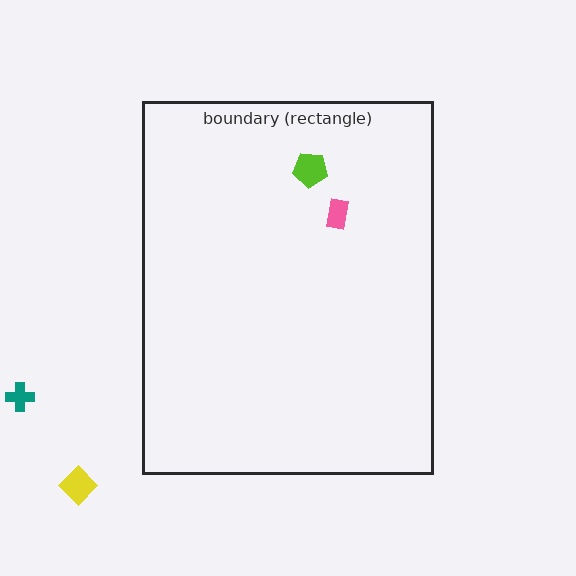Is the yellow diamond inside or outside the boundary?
Outside.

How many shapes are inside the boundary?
2 inside, 2 outside.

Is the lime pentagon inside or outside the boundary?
Inside.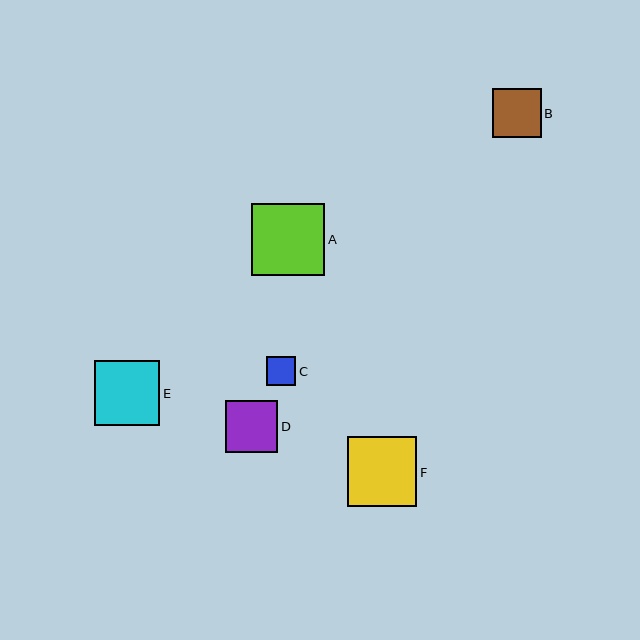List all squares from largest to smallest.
From largest to smallest: A, F, E, D, B, C.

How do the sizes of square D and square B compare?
Square D and square B are approximately the same size.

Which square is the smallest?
Square C is the smallest with a size of approximately 30 pixels.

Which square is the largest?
Square A is the largest with a size of approximately 73 pixels.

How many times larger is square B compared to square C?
Square B is approximately 1.6 times the size of square C.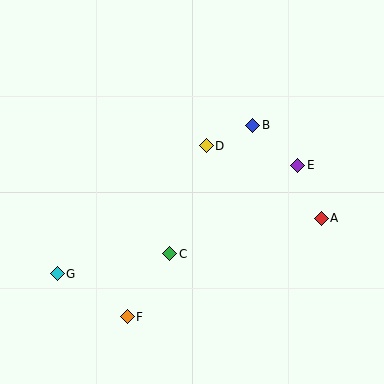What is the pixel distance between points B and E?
The distance between B and E is 60 pixels.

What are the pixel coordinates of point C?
Point C is at (170, 254).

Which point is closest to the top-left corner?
Point D is closest to the top-left corner.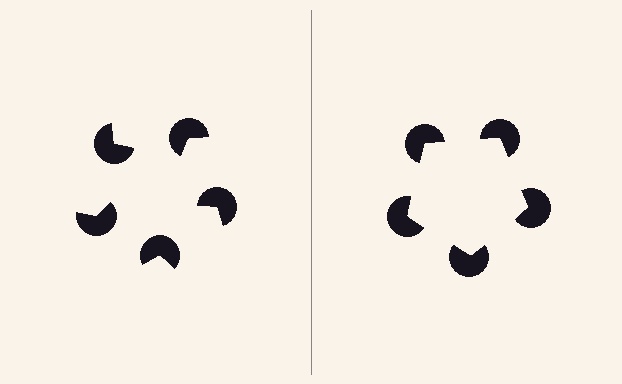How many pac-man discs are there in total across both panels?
10 — 5 on each side.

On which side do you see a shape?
An illusory pentagon appears on the right side. On the left side the wedge cuts are rotated, so no coherent shape forms.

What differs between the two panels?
The pac-man discs are positioned identically on both sides; only the wedge orientations differ. On the right they align to a pentagon; on the left they are misaligned.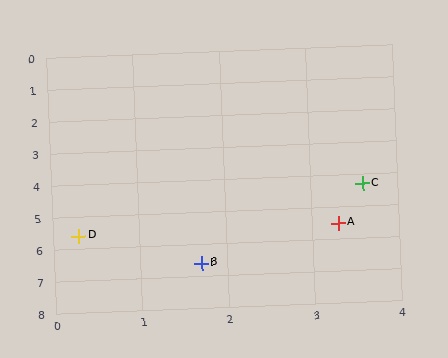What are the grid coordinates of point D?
Point D is at approximately (0.3, 5.6).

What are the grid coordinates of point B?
Point B is at approximately (1.7, 6.6).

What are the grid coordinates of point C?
Point C is at approximately (3.6, 4.3).